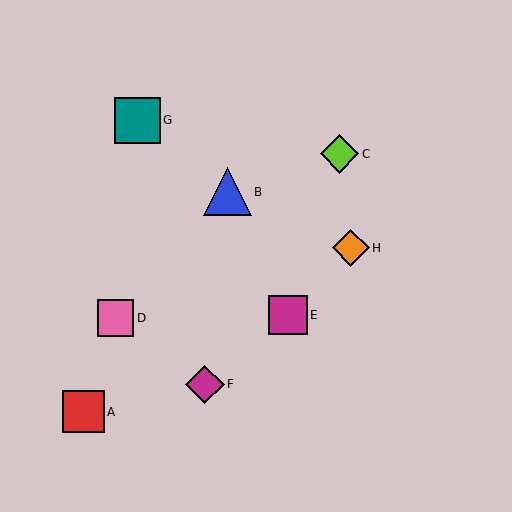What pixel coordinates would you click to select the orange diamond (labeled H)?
Click at (351, 248) to select the orange diamond H.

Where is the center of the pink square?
The center of the pink square is at (115, 318).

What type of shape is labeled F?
Shape F is a magenta diamond.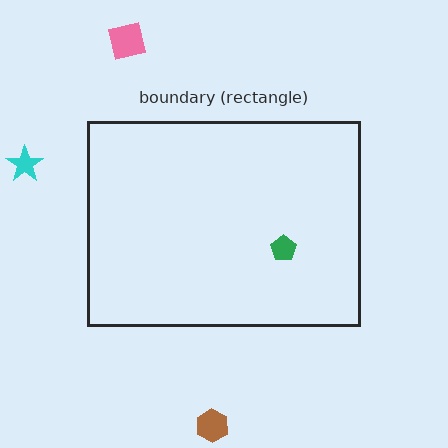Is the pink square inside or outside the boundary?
Outside.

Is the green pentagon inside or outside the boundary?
Inside.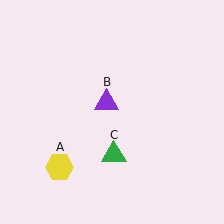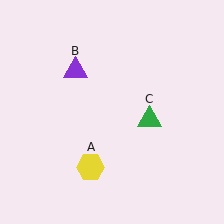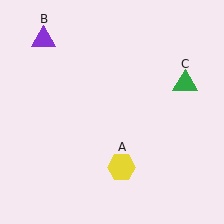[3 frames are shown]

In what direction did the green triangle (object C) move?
The green triangle (object C) moved up and to the right.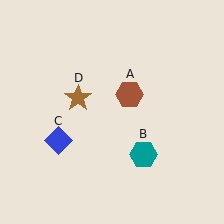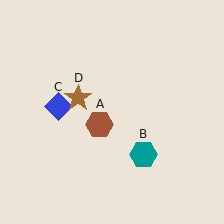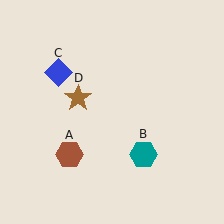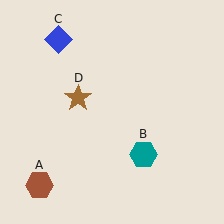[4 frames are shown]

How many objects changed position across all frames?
2 objects changed position: brown hexagon (object A), blue diamond (object C).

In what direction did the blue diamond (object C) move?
The blue diamond (object C) moved up.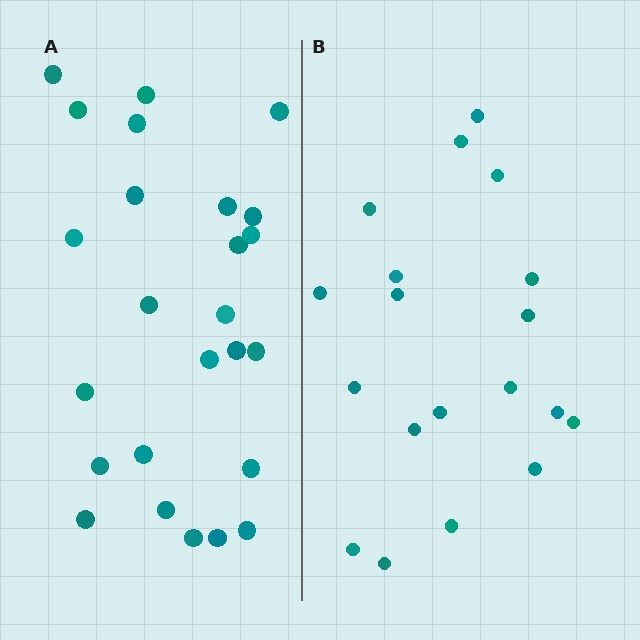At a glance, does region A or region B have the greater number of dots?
Region A (the left region) has more dots.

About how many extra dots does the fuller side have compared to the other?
Region A has about 6 more dots than region B.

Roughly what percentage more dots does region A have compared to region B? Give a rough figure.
About 30% more.